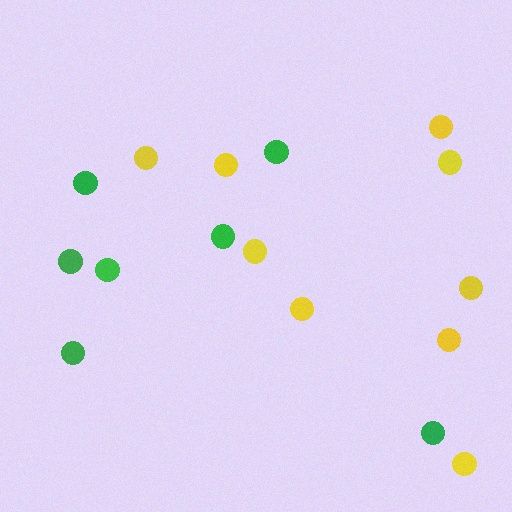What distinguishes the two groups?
There are 2 groups: one group of yellow circles (9) and one group of green circles (7).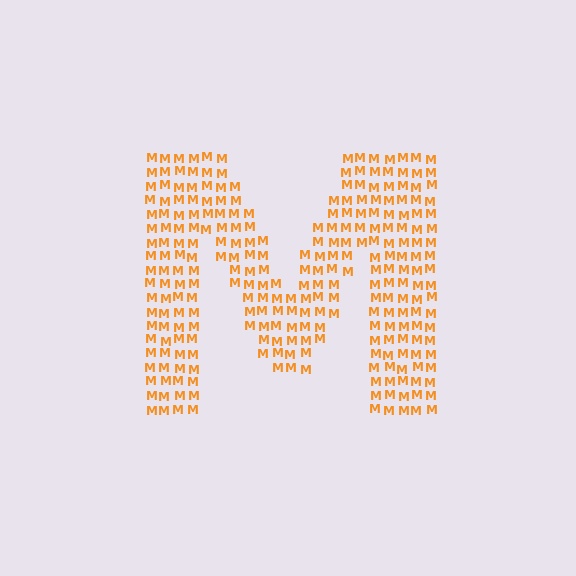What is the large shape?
The large shape is the letter M.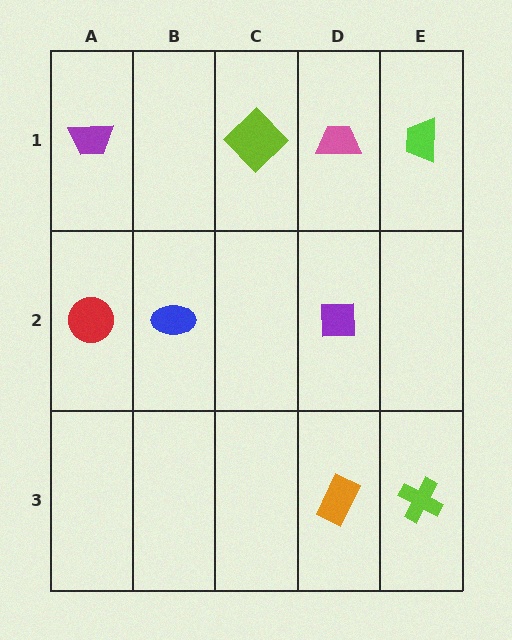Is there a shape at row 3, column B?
No, that cell is empty.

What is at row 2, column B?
A blue ellipse.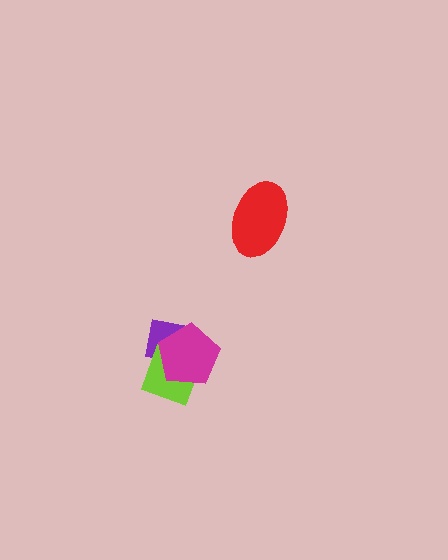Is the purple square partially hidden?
Yes, it is partially covered by another shape.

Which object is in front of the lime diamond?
The magenta pentagon is in front of the lime diamond.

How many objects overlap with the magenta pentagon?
2 objects overlap with the magenta pentagon.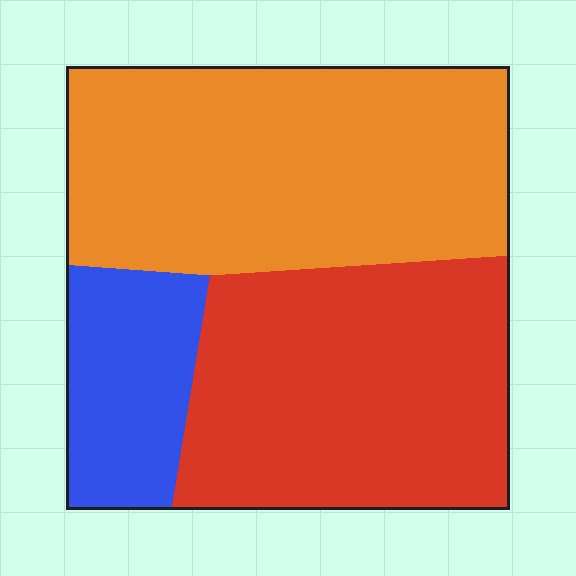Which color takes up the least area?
Blue, at roughly 15%.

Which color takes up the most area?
Orange, at roughly 45%.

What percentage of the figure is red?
Red takes up about two fifths (2/5) of the figure.